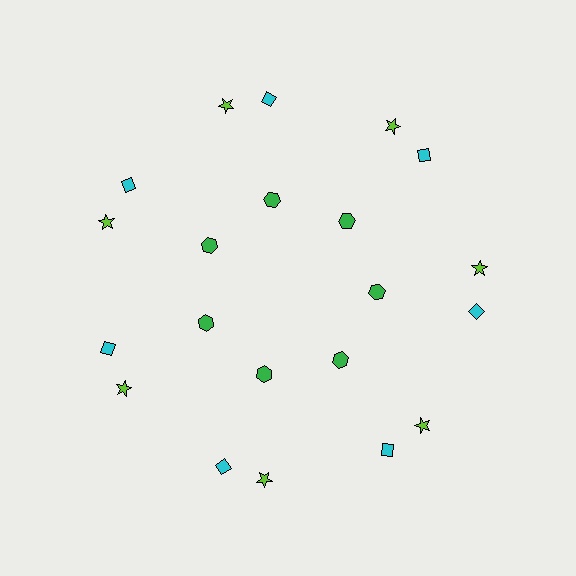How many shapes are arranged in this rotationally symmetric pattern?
There are 21 shapes, arranged in 7 groups of 3.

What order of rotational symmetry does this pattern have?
This pattern has 7-fold rotational symmetry.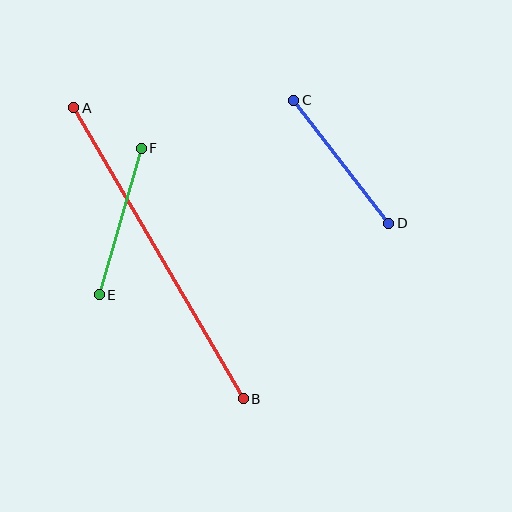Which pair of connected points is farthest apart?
Points A and B are farthest apart.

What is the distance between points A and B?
The distance is approximately 337 pixels.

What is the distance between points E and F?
The distance is approximately 153 pixels.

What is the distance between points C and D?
The distance is approximately 156 pixels.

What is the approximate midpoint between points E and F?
The midpoint is at approximately (120, 221) pixels.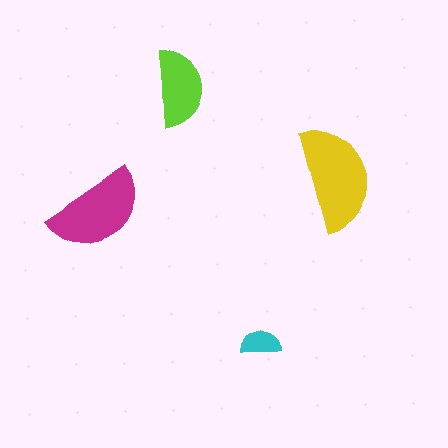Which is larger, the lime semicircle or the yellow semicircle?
The yellow one.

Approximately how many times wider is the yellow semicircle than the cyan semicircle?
About 2.5 times wider.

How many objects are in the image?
There are 4 objects in the image.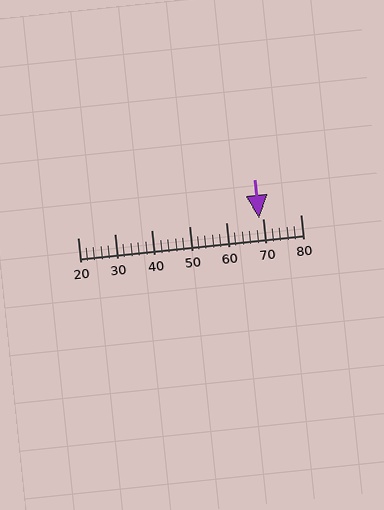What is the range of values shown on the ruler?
The ruler shows values from 20 to 80.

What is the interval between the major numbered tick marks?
The major tick marks are spaced 10 units apart.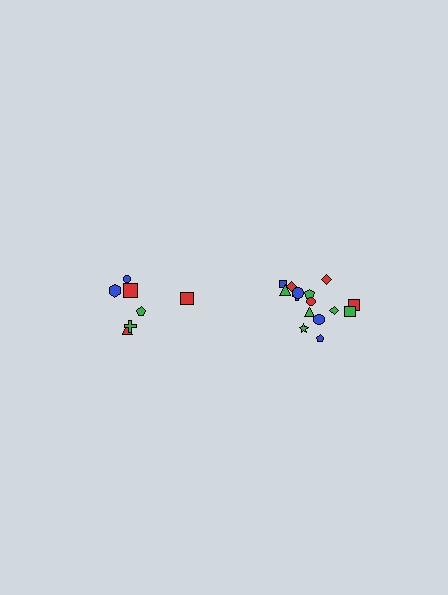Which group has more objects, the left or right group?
The right group.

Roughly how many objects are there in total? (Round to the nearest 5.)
Roughly 20 objects in total.